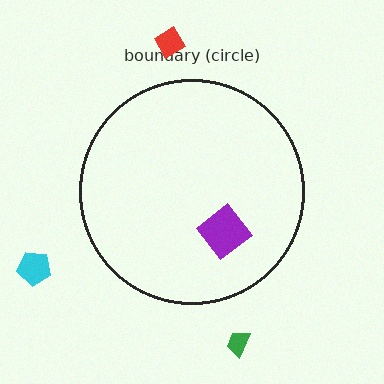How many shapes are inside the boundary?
1 inside, 3 outside.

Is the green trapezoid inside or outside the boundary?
Outside.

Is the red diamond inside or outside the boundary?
Outside.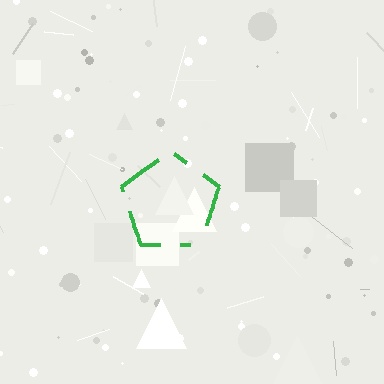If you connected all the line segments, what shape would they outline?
They would outline a pentagon.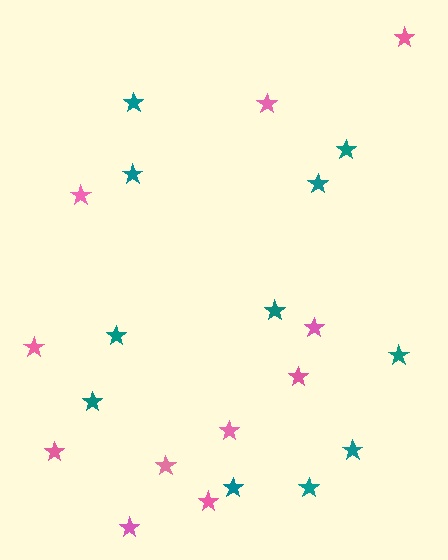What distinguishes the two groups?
There are 2 groups: one group of teal stars (11) and one group of pink stars (11).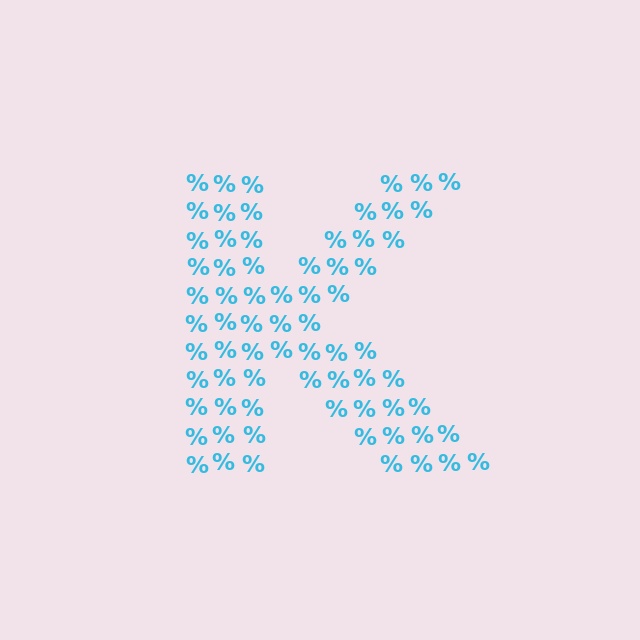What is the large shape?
The large shape is the letter K.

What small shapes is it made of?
It is made of small percent signs.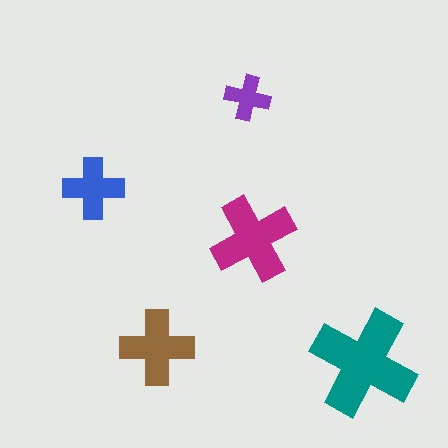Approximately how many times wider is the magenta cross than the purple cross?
About 2 times wider.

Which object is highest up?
The purple cross is topmost.